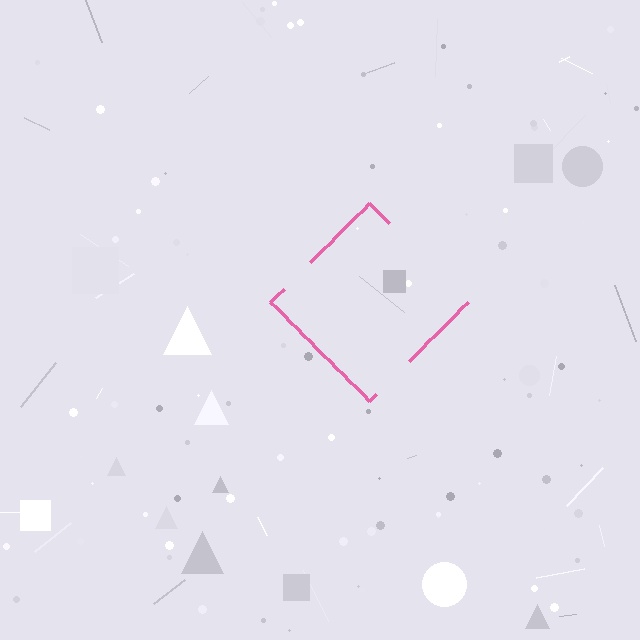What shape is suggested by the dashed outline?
The dashed outline suggests a diamond.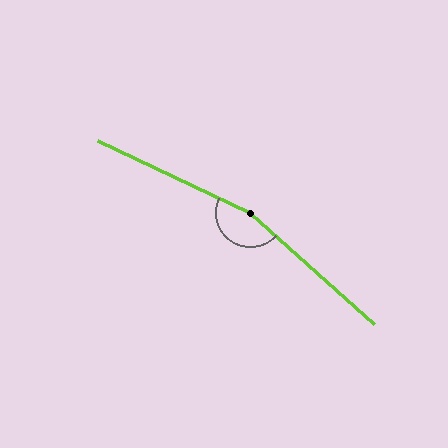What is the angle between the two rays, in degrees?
Approximately 164 degrees.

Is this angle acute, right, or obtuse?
It is obtuse.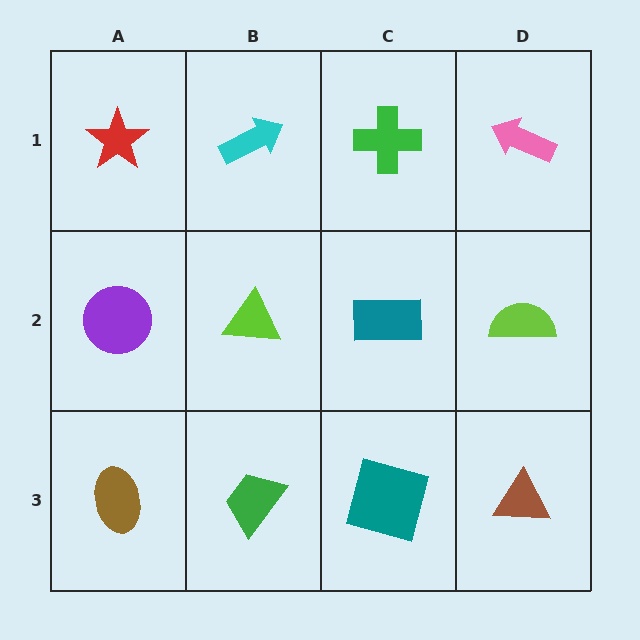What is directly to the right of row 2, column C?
A lime semicircle.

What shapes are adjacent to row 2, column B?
A cyan arrow (row 1, column B), a green trapezoid (row 3, column B), a purple circle (row 2, column A), a teal rectangle (row 2, column C).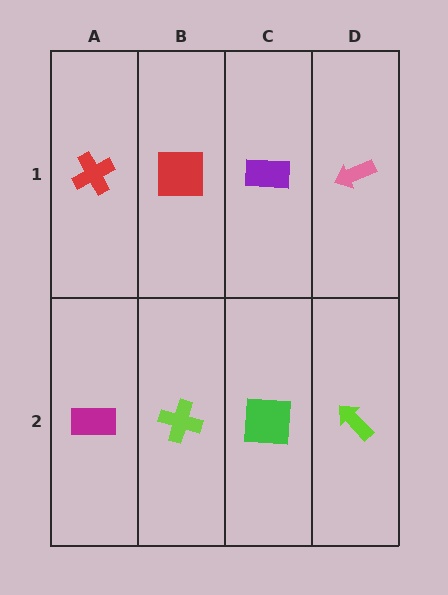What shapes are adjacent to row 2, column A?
A red cross (row 1, column A), a lime cross (row 2, column B).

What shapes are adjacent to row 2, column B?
A red square (row 1, column B), a magenta rectangle (row 2, column A), a green square (row 2, column C).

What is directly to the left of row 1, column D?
A purple rectangle.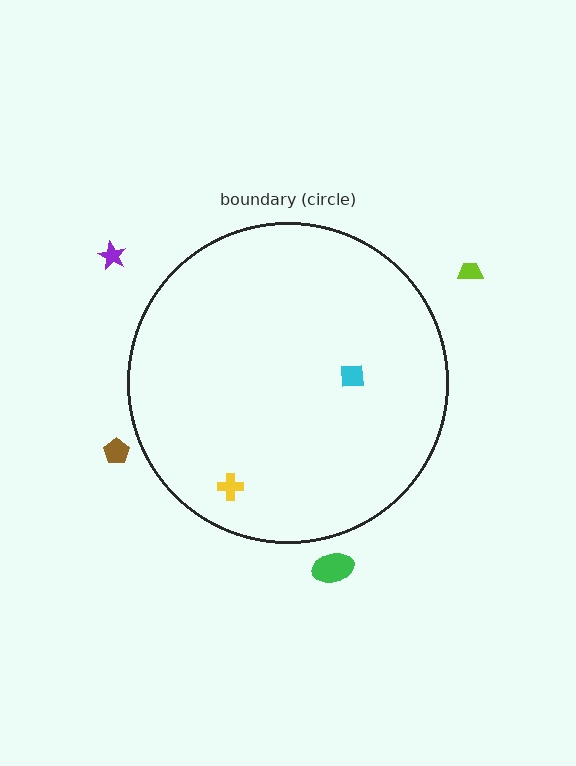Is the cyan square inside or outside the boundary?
Inside.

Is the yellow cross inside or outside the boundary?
Inside.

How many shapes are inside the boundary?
2 inside, 4 outside.